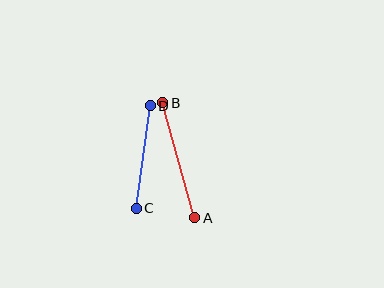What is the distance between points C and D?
The distance is approximately 104 pixels.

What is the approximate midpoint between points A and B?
The midpoint is at approximately (179, 160) pixels.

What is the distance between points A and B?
The distance is approximately 119 pixels.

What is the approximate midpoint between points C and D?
The midpoint is at approximately (143, 157) pixels.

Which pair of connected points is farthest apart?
Points A and B are farthest apart.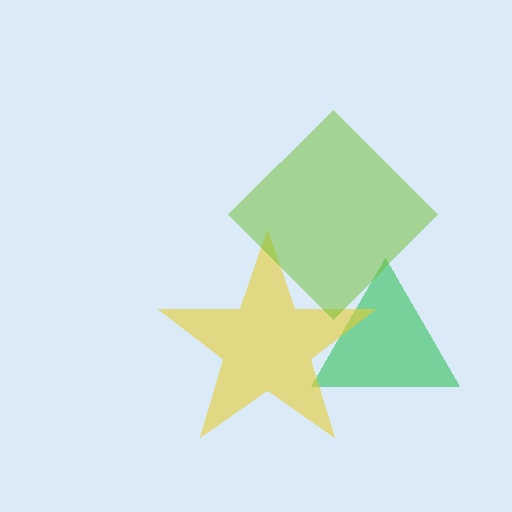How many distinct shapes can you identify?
There are 3 distinct shapes: a green triangle, a yellow star, a lime diamond.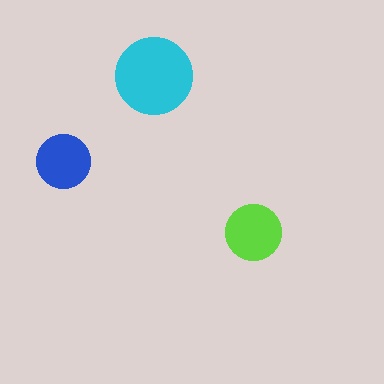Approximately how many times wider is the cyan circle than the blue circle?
About 1.5 times wider.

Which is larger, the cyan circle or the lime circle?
The cyan one.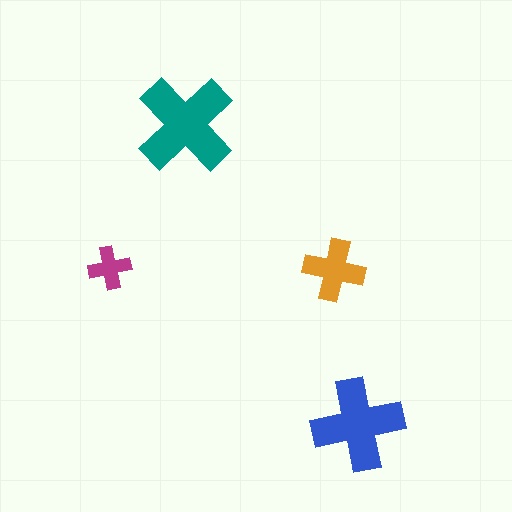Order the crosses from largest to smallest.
the teal one, the blue one, the orange one, the magenta one.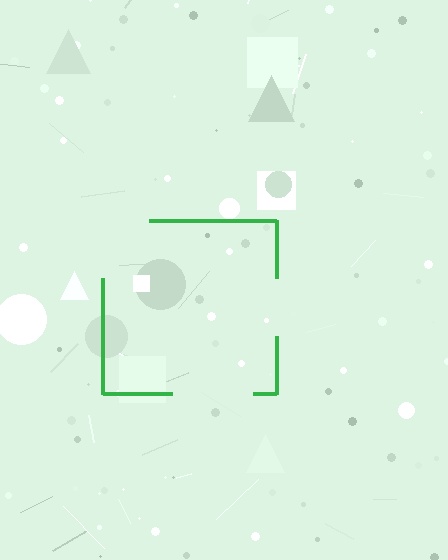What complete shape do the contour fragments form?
The contour fragments form a square.